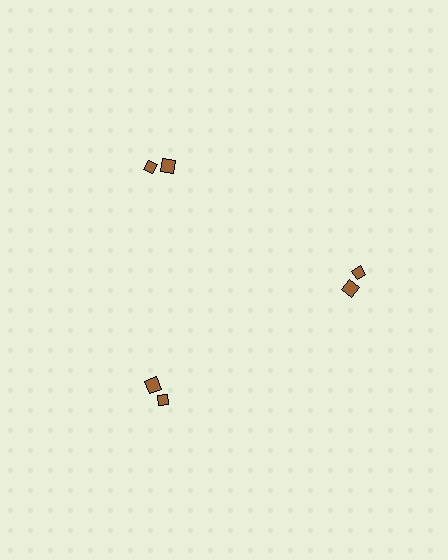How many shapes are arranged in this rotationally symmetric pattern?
There are 6 shapes, arranged in 3 groups of 2.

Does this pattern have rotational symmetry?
Yes, this pattern has 3-fold rotational symmetry. It looks the same after rotating 120 degrees around the center.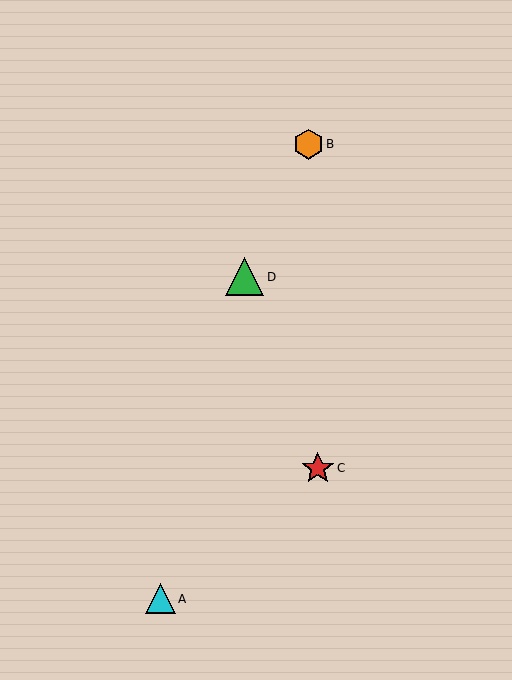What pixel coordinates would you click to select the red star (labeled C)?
Click at (318, 468) to select the red star C.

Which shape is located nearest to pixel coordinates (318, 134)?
The orange hexagon (labeled B) at (308, 144) is nearest to that location.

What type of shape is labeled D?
Shape D is a green triangle.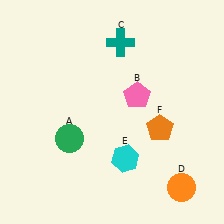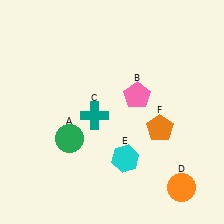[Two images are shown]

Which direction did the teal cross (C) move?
The teal cross (C) moved down.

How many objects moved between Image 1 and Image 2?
1 object moved between the two images.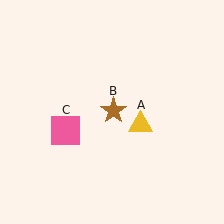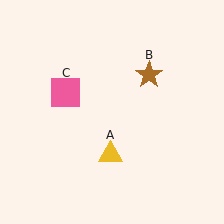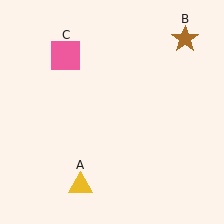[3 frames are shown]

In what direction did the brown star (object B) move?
The brown star (object B) moved up and to the right.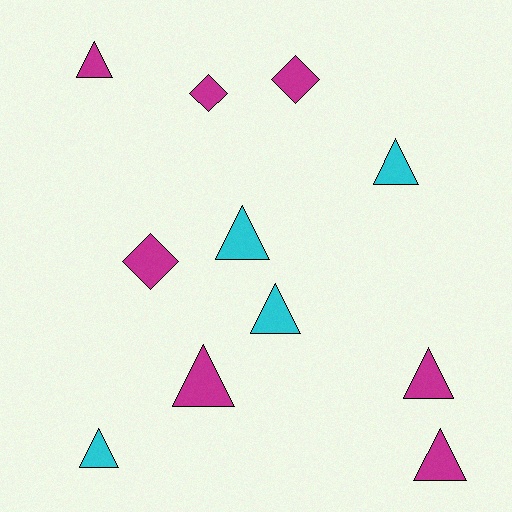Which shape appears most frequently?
Triangle, with 8 objects.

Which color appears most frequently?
Magenta, with 7 objects.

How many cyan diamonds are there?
There are no cyan diamonds.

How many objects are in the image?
There are 11 objects.